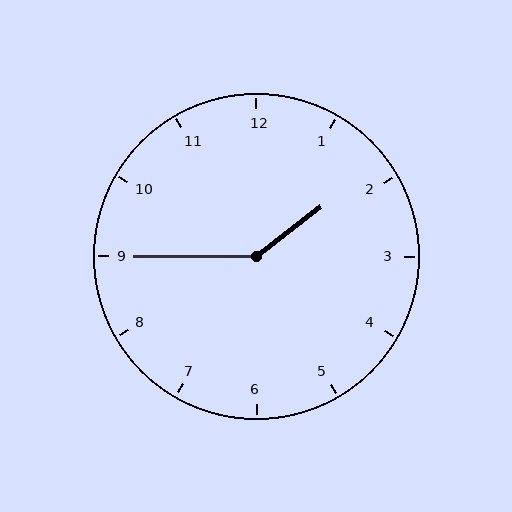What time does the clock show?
1:45.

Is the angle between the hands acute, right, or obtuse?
It is obtuse.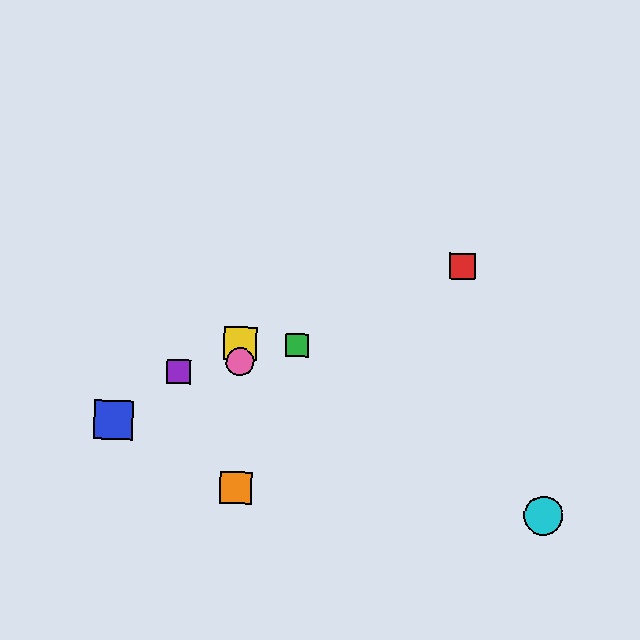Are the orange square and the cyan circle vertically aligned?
No, the orange square is at x≈235 and the cyan circle is at x≈543.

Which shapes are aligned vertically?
The yellow square, the orange square, the pink circle are aligned vertically.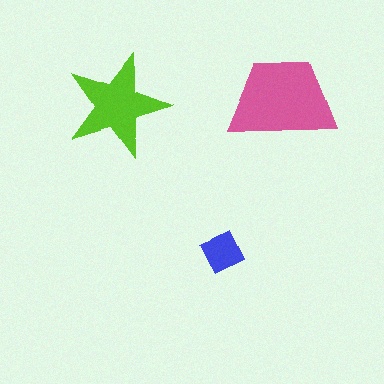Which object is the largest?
The pink trapezoid.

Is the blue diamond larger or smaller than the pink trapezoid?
Smaller.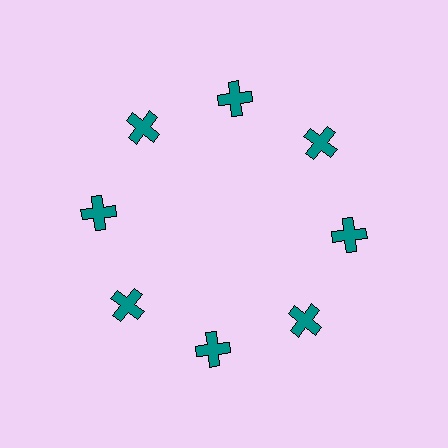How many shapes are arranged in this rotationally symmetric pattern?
There are 8 shapes, arranged in 8 groups of 1.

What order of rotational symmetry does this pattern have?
This pattern has 8-fold rotational symmetry.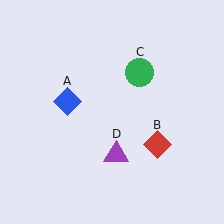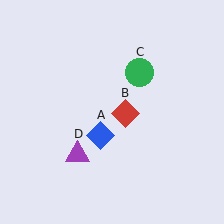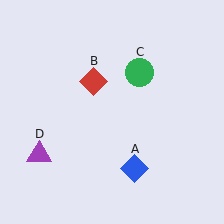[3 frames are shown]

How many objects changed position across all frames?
3 objects changed position: blue diamond (object A), red diamond (object B), purple triangle (object D).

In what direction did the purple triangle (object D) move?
The purple triangle (object D) moved left.